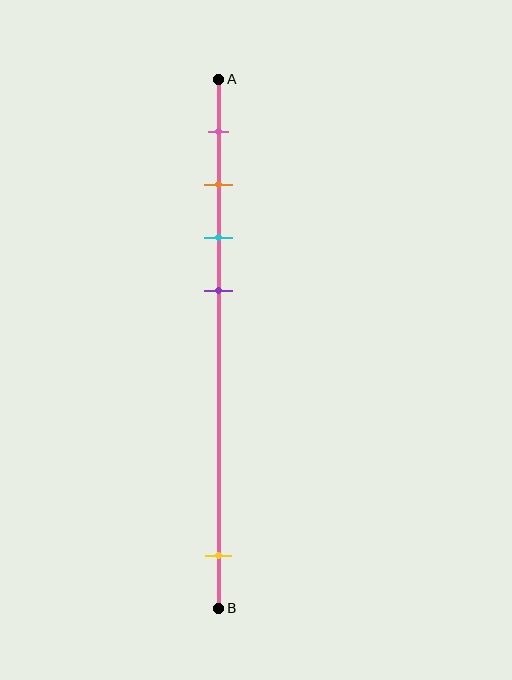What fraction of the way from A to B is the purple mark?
The purple mark is approximately 40% (0.4) of the way from A to B.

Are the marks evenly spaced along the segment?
No, the marks are not evenly spaced.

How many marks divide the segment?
There are 5 marks dividing the segment.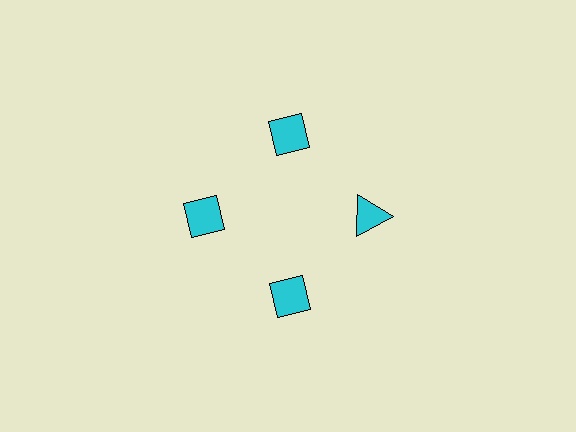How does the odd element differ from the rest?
It has a different shape: triangle instead of diamond.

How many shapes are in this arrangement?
There are 4 shapes arranged in a ring pattern.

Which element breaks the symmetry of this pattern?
The cyan triangle at roughly the 3 o'clock position breaks the symmetry. All other shapes are cyan diamonds.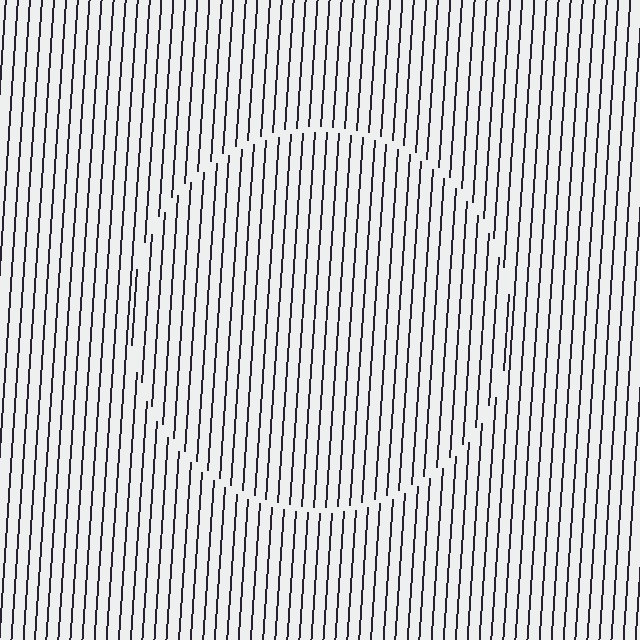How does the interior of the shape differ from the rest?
The interior of the shape contains the same grating, shifted by half a period — the contour is defined by the phase discontinuity where line-ends from the inner and outer gratings abut.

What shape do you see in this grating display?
An illusory circle. The interior of the shape contains the same grating, shifted by half a period — the contour is defined by the phase discontinuity where line-ends from the inner and outer gratings abut.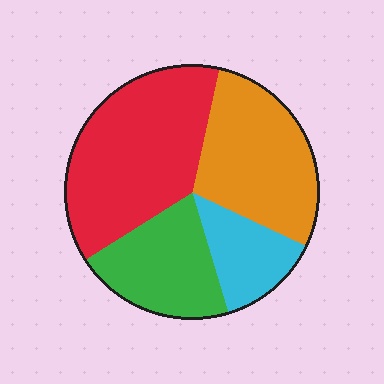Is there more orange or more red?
Red.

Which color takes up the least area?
Cyan, at roughly 15%.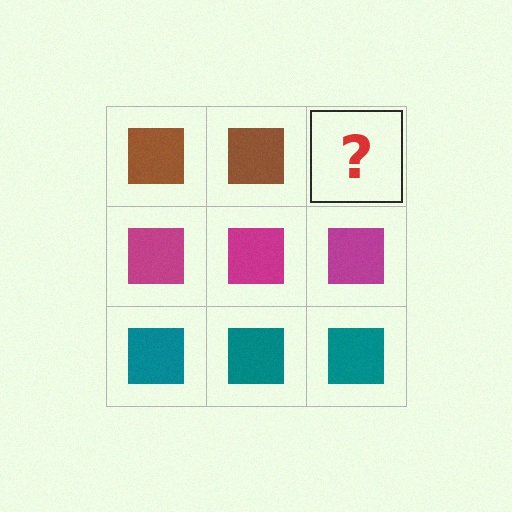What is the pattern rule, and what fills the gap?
The rule is that each row has a consistent color. The gap should be filled with a brown square.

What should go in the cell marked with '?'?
The missing cell should contain a brown square.